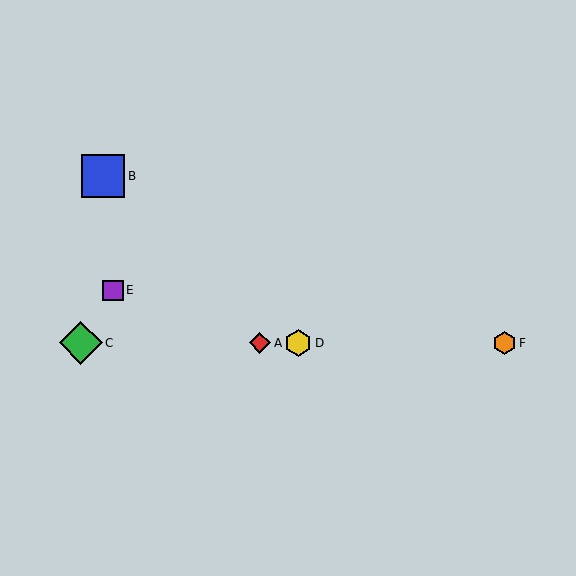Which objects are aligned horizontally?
Objects A, C, D, F are aligned horizontally.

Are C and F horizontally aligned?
Yes, both are at y≈343.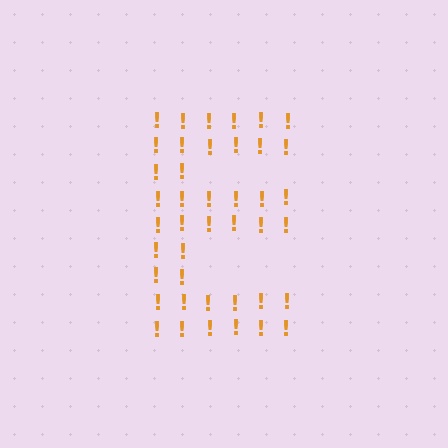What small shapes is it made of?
It is made of small exclamation marks.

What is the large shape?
The large shape is the letter E.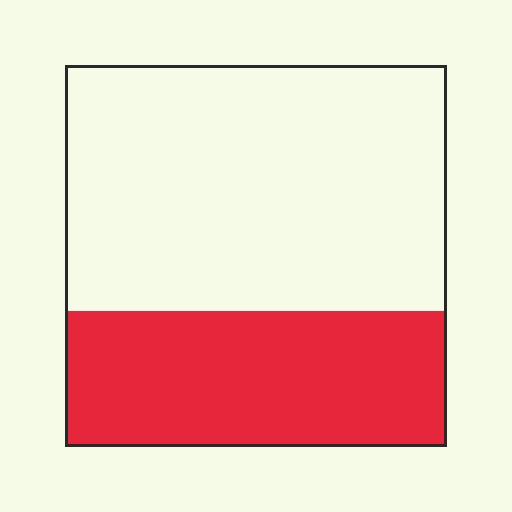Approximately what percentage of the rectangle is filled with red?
Approximately 35%.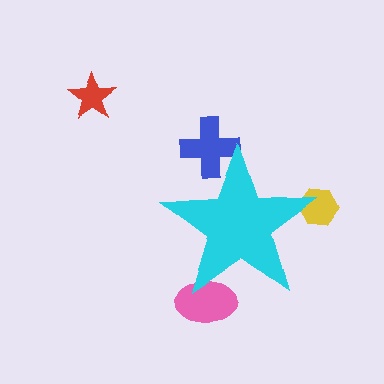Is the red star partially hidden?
No, the red star is fully visible.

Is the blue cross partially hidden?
Yes, the blue cross is partially hidden behind the cyan star.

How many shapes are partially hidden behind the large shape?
3 shapes are partially hidden.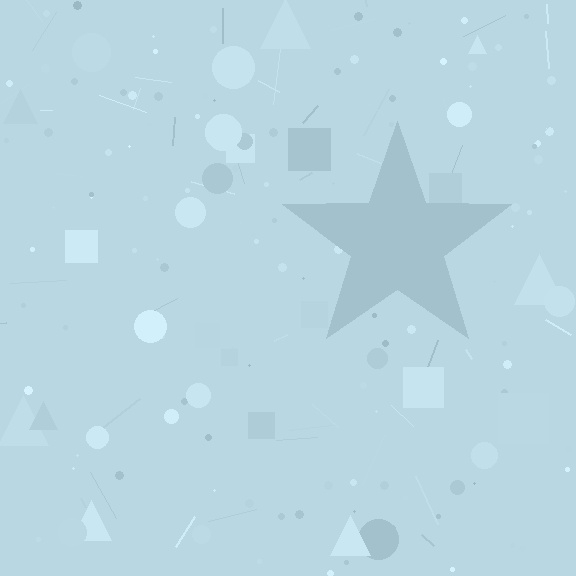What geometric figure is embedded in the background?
A star is embedded in the background.